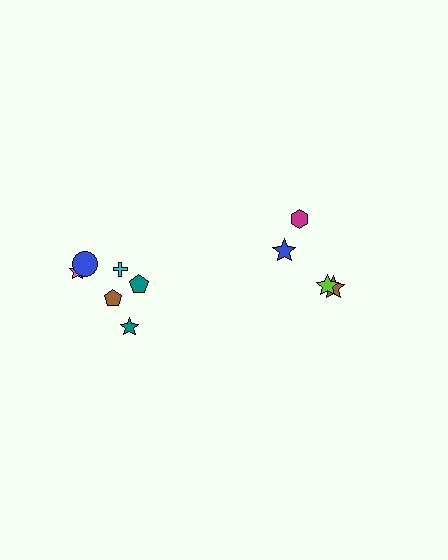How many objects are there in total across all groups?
There are 10 objects.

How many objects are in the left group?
There are 6 objects.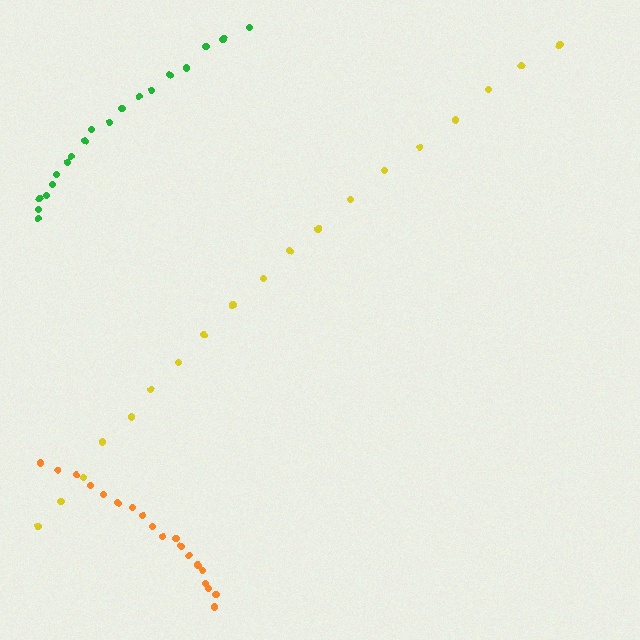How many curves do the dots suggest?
There are 3 distinct paths.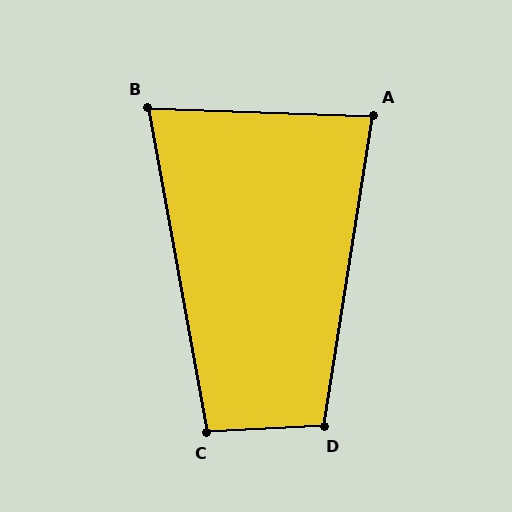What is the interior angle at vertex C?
Approximately 97 degrees (obtuse).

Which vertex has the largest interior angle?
D, at approximately 102 degrees.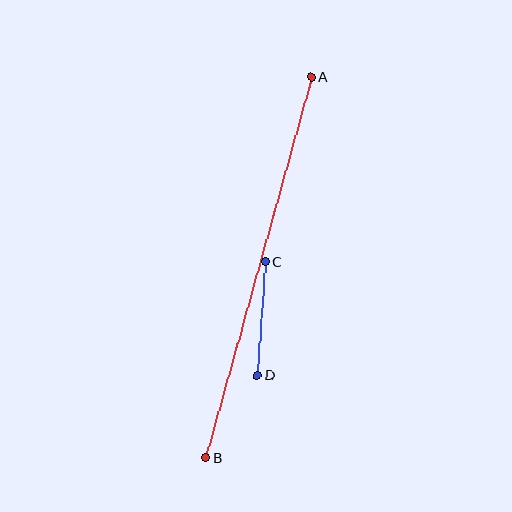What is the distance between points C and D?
The distance is approximately 114 pixels.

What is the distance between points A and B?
The distance is approximately 395 pixels.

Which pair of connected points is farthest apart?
Points A and B are farthest apart.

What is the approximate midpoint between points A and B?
The midpoint is at approximately (259, 267) pixels.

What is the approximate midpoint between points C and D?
The midpoint is at approximately (261, 318) pixels.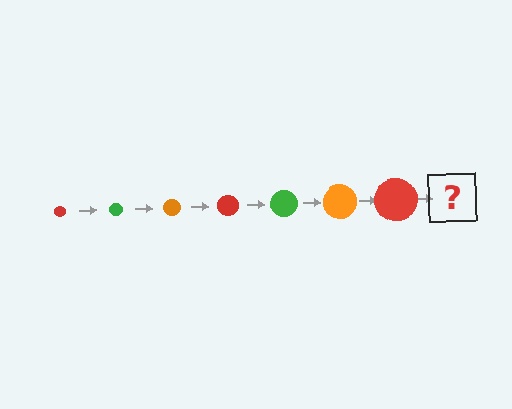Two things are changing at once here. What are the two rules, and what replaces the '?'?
The two rules are that the circle grows larger each step and the color cycles through red, green, and orange. The '?' should be a green circle, larger than the previous one.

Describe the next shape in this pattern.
It should be a green circle, larger than the previous one.